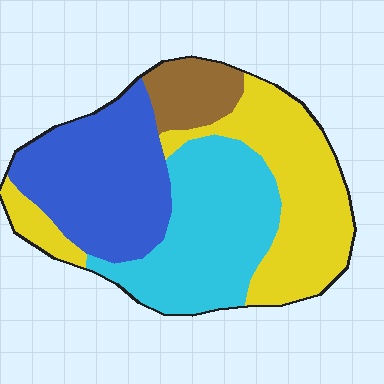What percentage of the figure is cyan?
Cyan takes up about one third (1/3) of the figure.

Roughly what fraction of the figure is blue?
Blue takes up between a quarter and a half of the figure.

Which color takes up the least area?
Brown, at roughly 10%.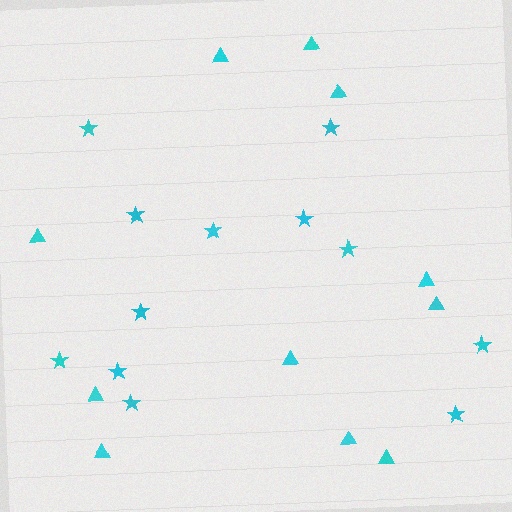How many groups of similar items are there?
There are 2 groups: one group of stars (12) and one group of triangles (11).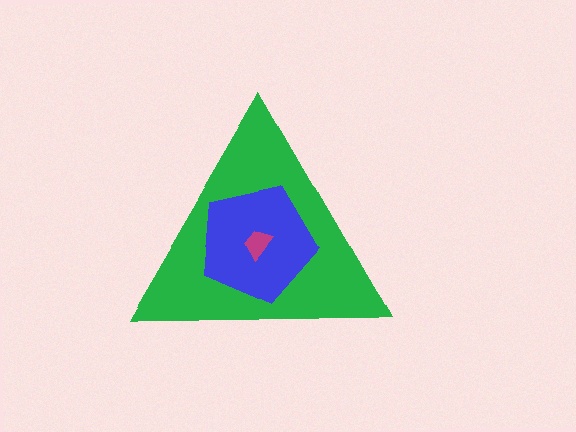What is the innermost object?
The magenta trapezoid.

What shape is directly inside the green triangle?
The blue pentagon.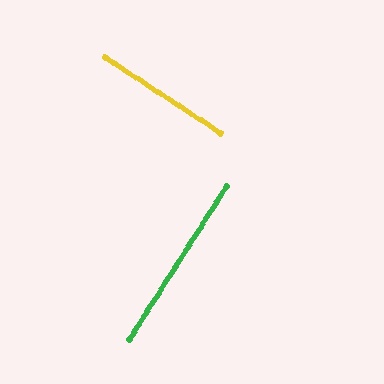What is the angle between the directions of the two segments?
Approximately 89 degrees.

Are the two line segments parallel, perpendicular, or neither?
Perpendicular — they meet at approximately 89°.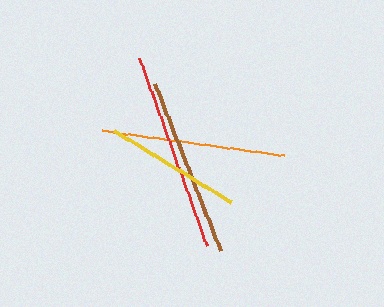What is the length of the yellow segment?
The yellow segment is approximately 137 pixels long.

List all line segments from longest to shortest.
From longest to shortest: red, orange, brown, yellow.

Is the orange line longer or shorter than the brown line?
The orange line is longer than the brown line.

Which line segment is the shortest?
The yellow line is the shortest at approximately 137 pixels.